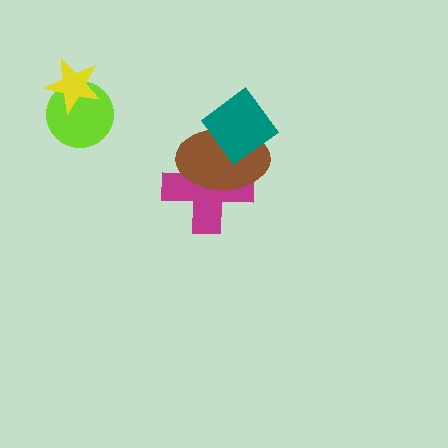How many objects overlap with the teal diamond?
2 objects overlap with the teal diamond.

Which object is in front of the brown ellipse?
The teal diamond is in front of the brown ellipse.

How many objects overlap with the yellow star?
1 object overlaps with the yellow star.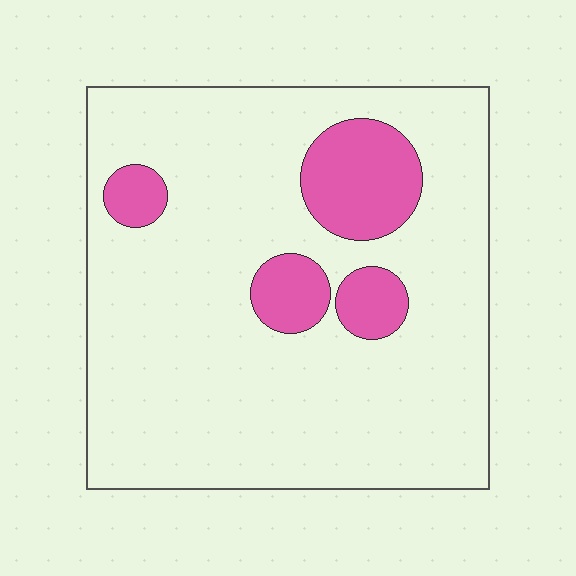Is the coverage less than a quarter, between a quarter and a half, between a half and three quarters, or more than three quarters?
Less than a quarter.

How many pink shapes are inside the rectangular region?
4.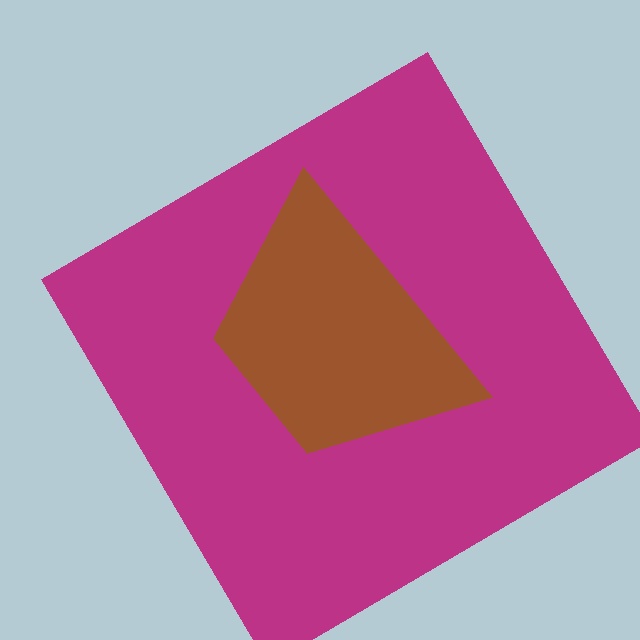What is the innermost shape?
The brown trapezoid.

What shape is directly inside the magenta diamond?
The brown trapezoid.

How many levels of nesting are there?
2.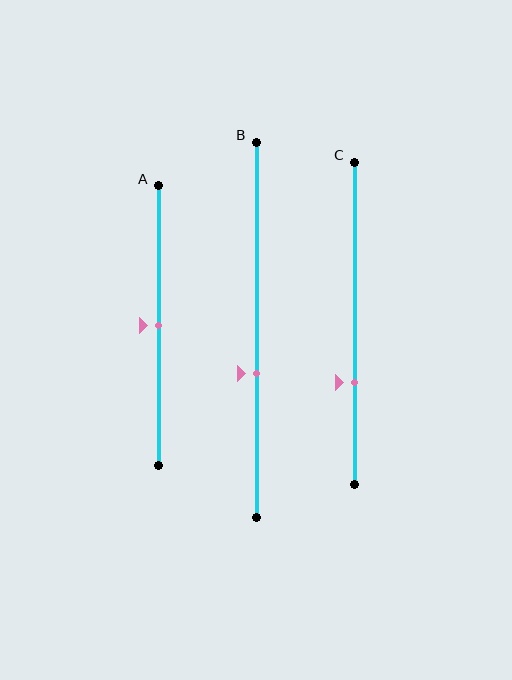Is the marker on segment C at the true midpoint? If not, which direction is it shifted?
No, the marker on segment C is shifted downward by about 18% of the segment length.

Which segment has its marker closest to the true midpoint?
Segment A has its marker closest to the true midpoint.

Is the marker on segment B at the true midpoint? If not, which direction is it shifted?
No, the marker on segment B is shifted downward by about 12% of the segment length.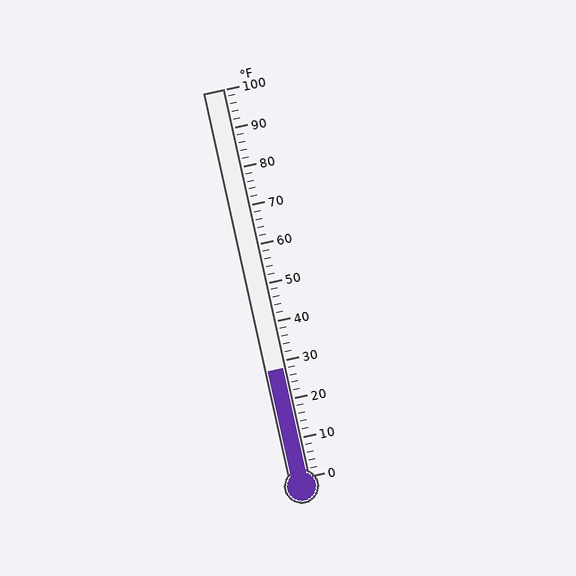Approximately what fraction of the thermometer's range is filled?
The thermometer is filled to approximately 30% of its range.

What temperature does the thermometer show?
The thermometer shows approximately 28°F.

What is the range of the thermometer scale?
The thermometer scale ranges from 0°F to 100°F.